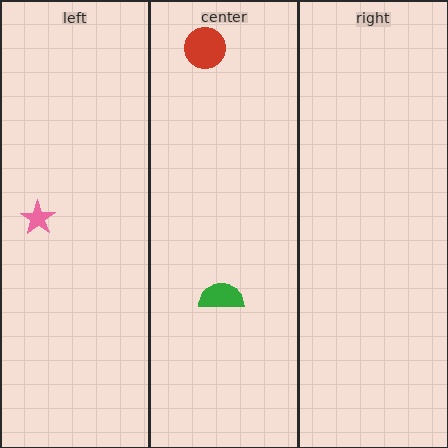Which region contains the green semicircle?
The center region.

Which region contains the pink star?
The left region.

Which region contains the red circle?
The center region.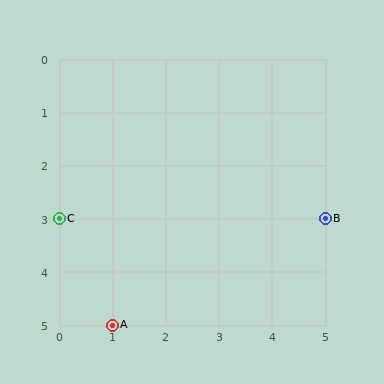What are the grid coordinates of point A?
Point A is at grid coordinates (1, 5).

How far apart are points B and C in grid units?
Points B and C are 5 columns apart.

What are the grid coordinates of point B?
Point B is at grid coordinates (5, 3).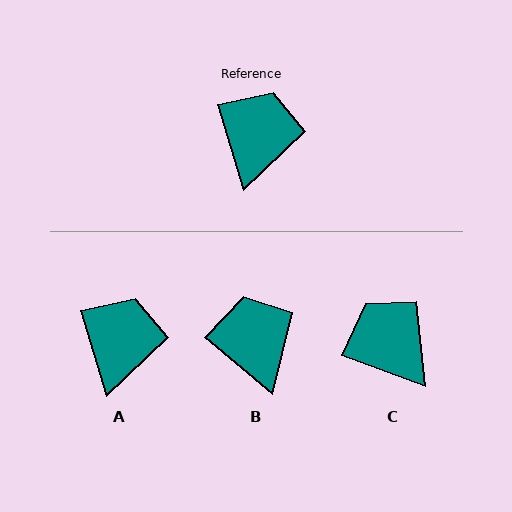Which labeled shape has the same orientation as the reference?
A.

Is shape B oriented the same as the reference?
No, it is off by about 33 degrees.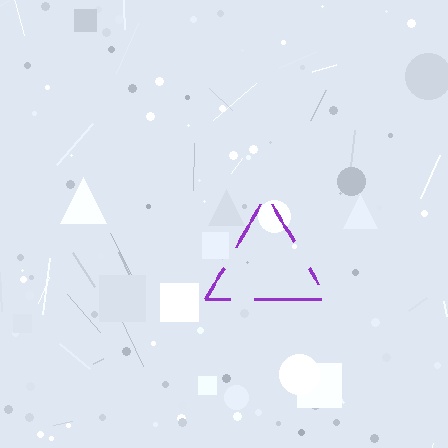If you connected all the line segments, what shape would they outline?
They would outline a triangle.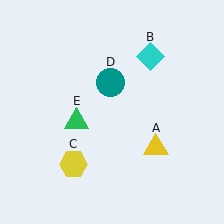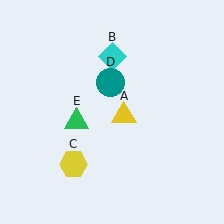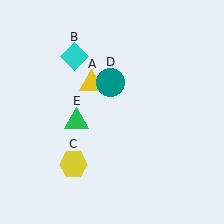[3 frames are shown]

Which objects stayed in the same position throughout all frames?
Yellow hexagon (object C) and teal circle (object D) and green triangle (object E) remained stationary.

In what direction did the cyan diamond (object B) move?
The cyan diamond (object B) moved left.